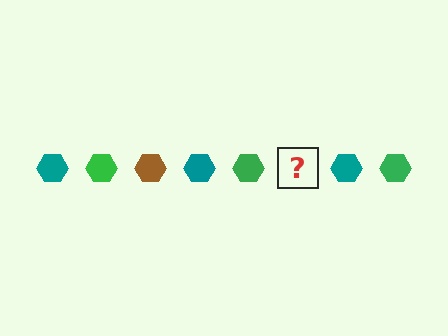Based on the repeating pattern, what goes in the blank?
The blank should be a brown hexagon.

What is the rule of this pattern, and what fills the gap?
The rule is that the pattern cycles through teal, green, brown hexagons. The gap should be filled with a brown hexagon.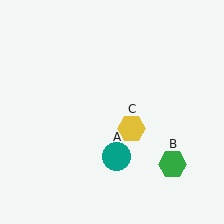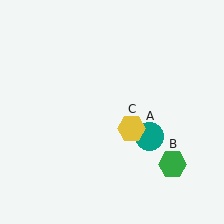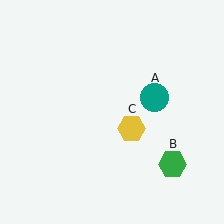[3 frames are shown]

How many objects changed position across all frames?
1 object changed position: teal circle (object A).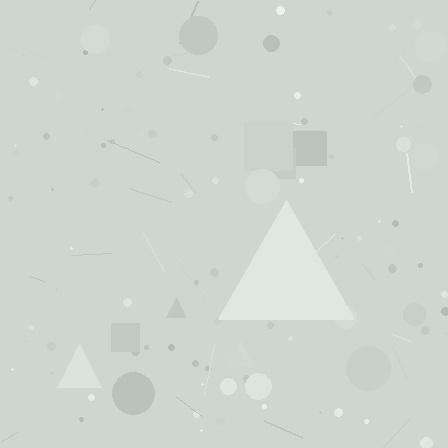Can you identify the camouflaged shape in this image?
The camouflaged shape is a triangle.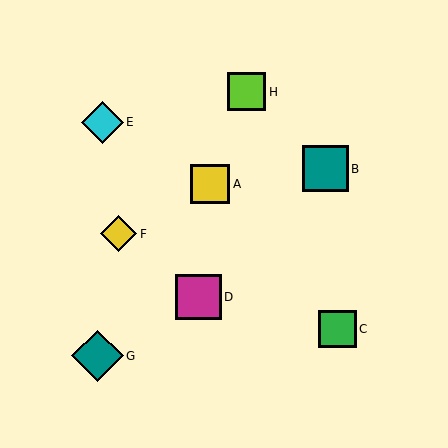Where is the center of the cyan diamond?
The center of the cyan diamond is at (102, 122).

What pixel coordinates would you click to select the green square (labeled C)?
Click at (337, 329) to select the green square C.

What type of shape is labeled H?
Shape H is a lime square.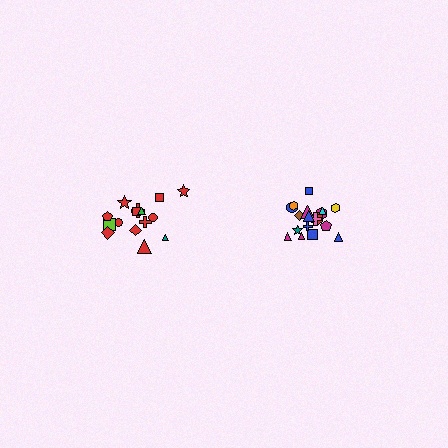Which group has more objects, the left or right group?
The right group.